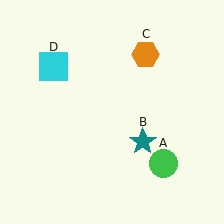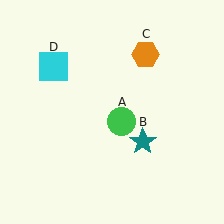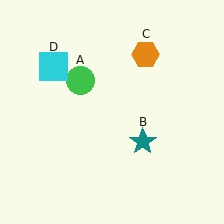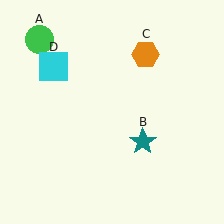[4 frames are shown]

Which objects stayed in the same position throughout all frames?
Teal star (object B) and orange hexagon (object C) and cyan square (object D) remained stationary.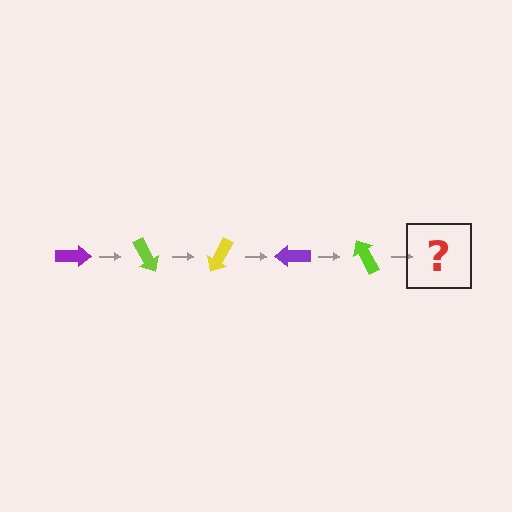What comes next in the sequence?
The next element should be a yellow arrow, rotated 300 degrees from the start.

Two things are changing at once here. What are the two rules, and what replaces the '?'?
The two rules are that it rotates 60 degrees each step and the color cycles through purple, lime, and yellow. The '?' should be a yellow arrow, rotated 300 degrees from the start.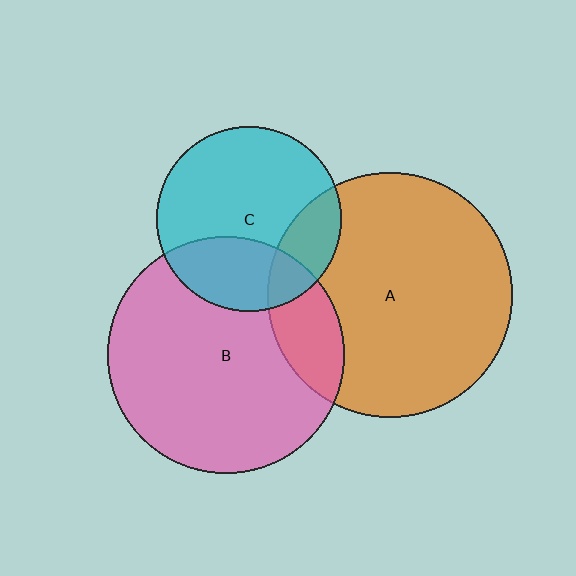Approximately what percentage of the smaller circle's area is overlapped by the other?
Approximately 15%.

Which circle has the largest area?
Circle A (orange).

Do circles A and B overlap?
Yes.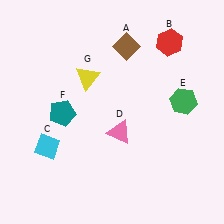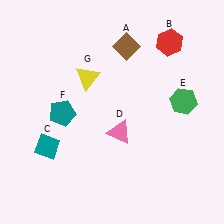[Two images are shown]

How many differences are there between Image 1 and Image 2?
There is 1 difference between the two images.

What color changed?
The diamond (C) changed from cyan in Image 1 to teal in Image 2.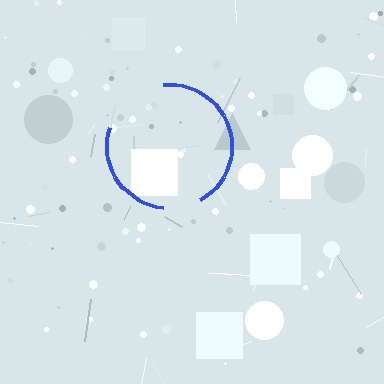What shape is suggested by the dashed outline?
The dashed outline suggests a circle.